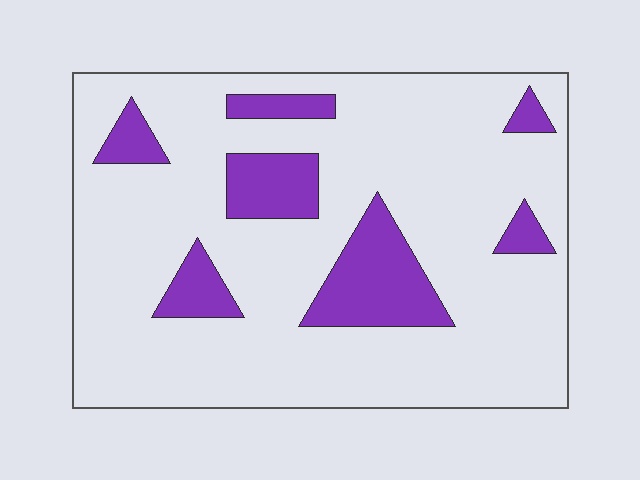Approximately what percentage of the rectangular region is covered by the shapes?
Approximately 20%.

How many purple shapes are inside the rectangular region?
7.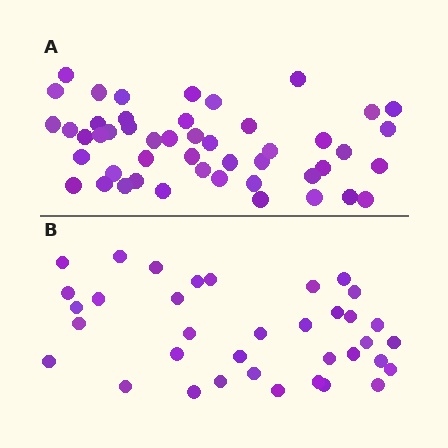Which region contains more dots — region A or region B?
Region A (the top region) has more dots.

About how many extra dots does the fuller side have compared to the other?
Region A has roughly 12 or so more dots than region B.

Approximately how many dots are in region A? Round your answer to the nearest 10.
About 50 dots. (The exact count is 48, which rounds to 50.)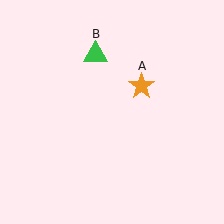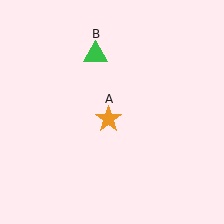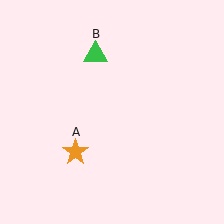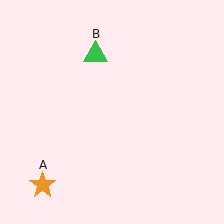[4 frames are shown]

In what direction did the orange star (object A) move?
The orange star (object A) moved down and to the left.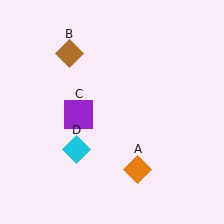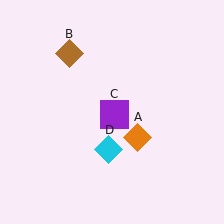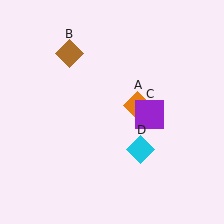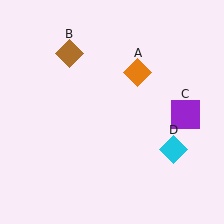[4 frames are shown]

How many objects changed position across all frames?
3 objects changed position: orange diamond (object A), purple square (object C), cyan diamond (object D).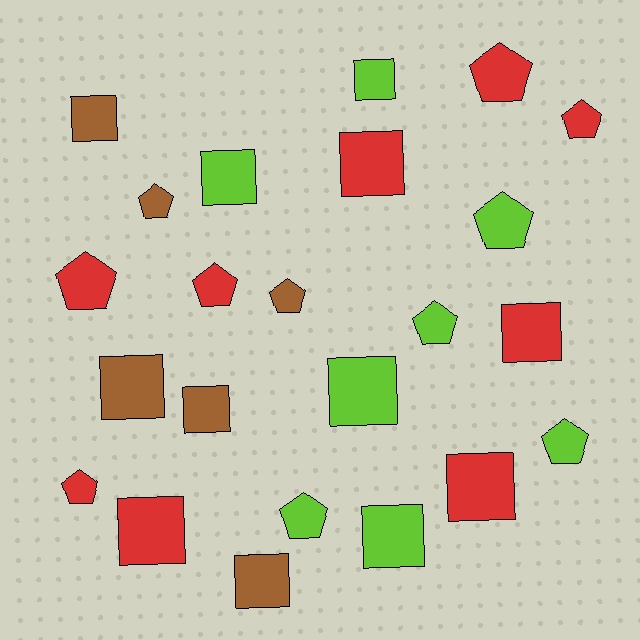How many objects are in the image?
There are 23 objects.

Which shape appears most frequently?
Square, with 12 objects.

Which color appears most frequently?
Red, with 9 objects.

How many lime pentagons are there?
There are 4 lime pentagons.